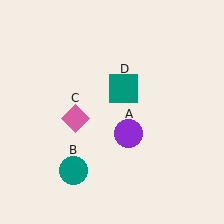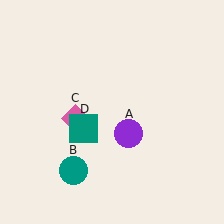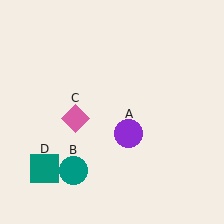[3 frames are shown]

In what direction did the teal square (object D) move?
The teal square (object D) moved down and to the left.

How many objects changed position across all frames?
1 object changed position: teal square (object D).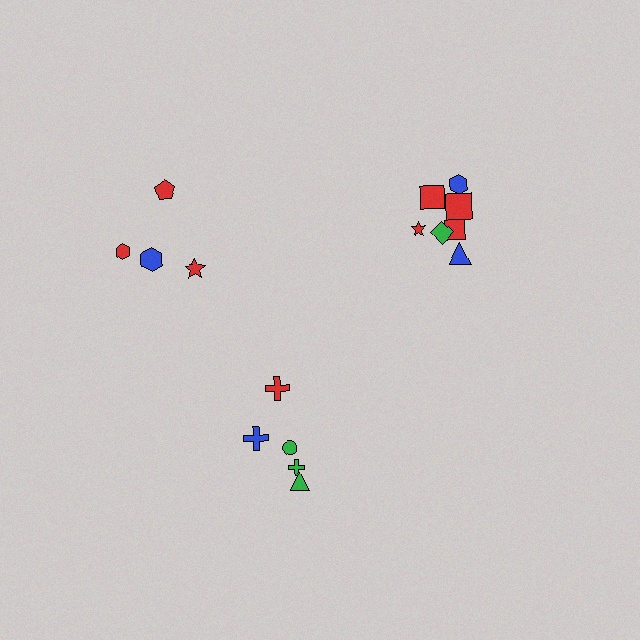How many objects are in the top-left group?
There are 4 objects.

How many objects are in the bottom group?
There are 5 objects.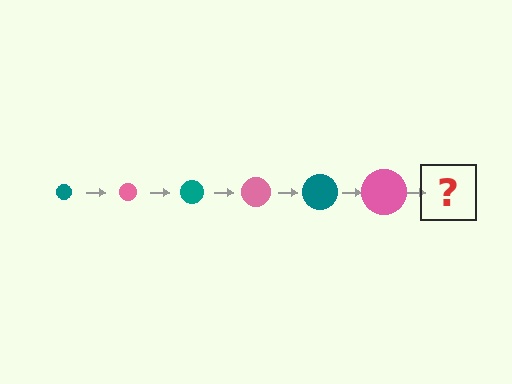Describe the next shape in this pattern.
It should be a teal circle, larger than the previous one.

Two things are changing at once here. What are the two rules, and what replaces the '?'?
The two rules are that the circle grows larger each step and the color cycles through teal and pink. The '?' should be a teal circle, larger than the previous one.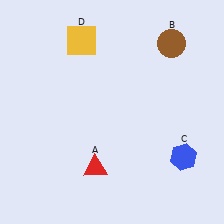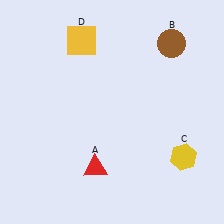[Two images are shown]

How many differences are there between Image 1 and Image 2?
There is 1 difference between the two images.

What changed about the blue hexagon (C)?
In Image 1, C is blue. In Image 2, it changed to yellow.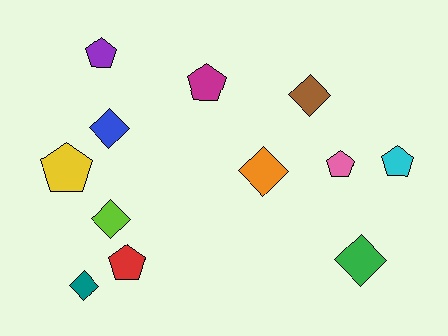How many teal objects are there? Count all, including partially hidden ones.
There is 1 teal object.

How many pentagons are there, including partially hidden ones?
There are 6 pentagons.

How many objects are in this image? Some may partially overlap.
There are 12 objects.